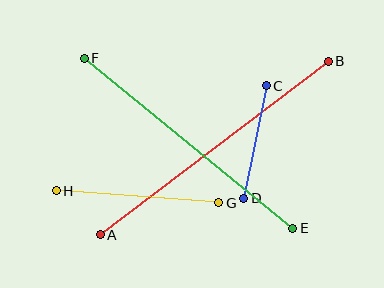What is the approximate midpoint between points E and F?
The midpoint is at approximately (188, 143) pixels.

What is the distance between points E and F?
The distance is approximately 269 pixels.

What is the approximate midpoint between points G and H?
The midpoint is at approximately (138, 197) pixels.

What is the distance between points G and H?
The distance is approximately 163 pixels.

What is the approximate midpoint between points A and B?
The midpoint is at approximately (214, 148) pixels.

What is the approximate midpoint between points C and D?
The midpoint is at approximately (255, 142) pixels.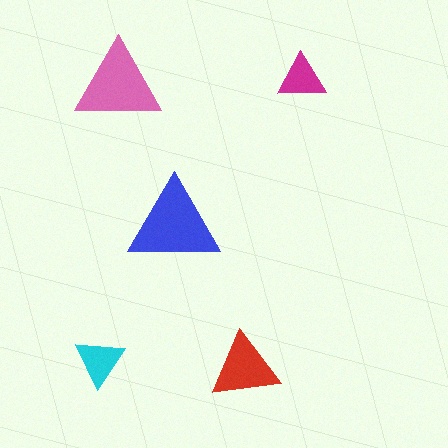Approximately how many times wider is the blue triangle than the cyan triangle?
About 2 times wider.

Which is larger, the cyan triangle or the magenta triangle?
The cyan one.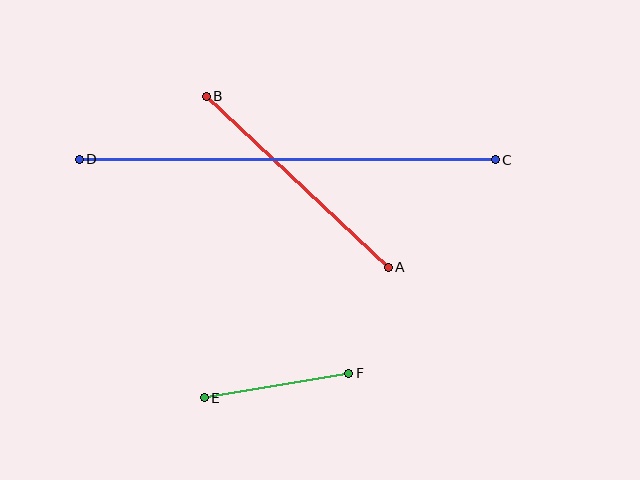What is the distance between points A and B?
The distance is approximately 250 pixels.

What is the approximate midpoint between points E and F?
The midpoint is at approximately (277, 386) pixels.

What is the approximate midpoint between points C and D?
The midpoint is at approximately (287, 160) pixels.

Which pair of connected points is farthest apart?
Points C and D are farthest apart.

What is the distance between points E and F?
The distance is approximately 146 pixels.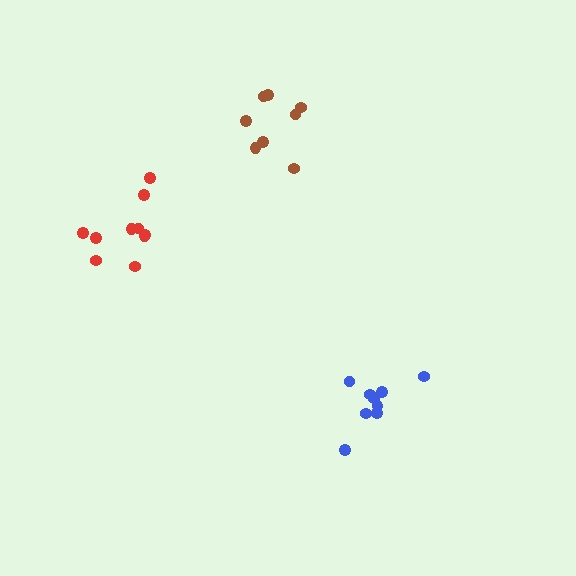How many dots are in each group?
Group 1: 10 dots, Group 2: 8 dots, Group 3: 9 dots (27 total).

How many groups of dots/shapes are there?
There are 3 groups.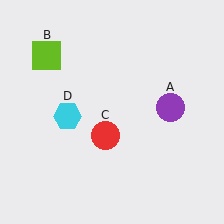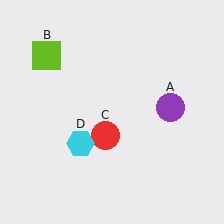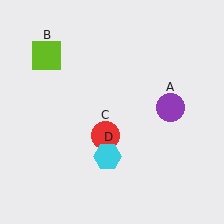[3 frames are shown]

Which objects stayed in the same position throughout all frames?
Purple circle (object A) and lime square (object B) and red circle (object C) remained stationary.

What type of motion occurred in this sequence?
The cyan hexagon (object D) rotated counterclockwise around the center of the scene.